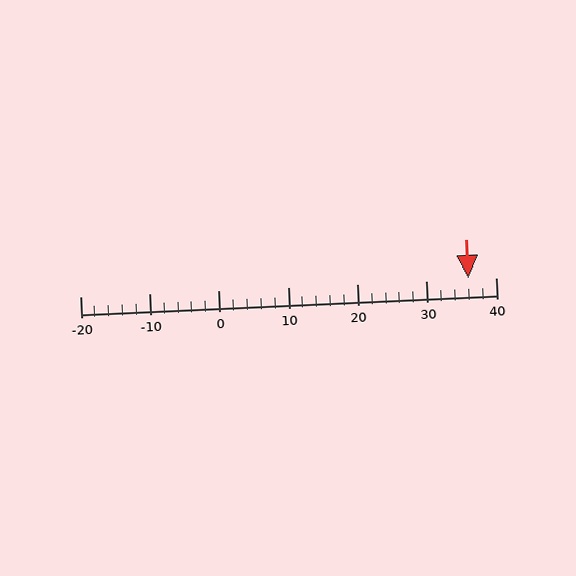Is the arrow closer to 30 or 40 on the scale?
The arrow is closer to 40.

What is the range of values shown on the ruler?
The ruler shows values from -20 to 40.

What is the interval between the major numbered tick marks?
The major tick marks are spaced 10 units apart.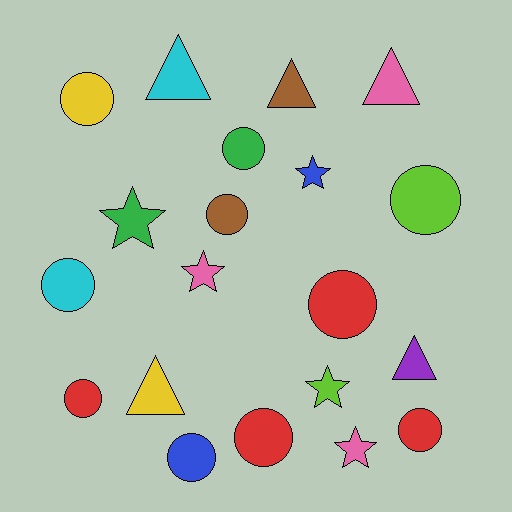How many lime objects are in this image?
There are 2 lime objects.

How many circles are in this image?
There are 10 circles.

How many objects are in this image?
There are 20 objects.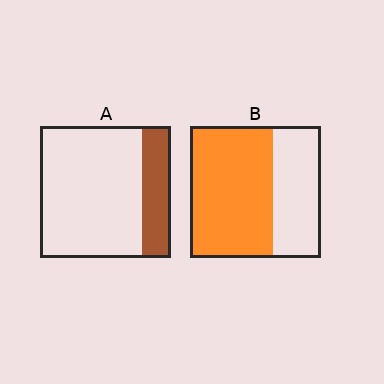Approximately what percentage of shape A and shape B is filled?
A is approximately 20% and B is approximately 65%.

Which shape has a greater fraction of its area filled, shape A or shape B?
Shape B.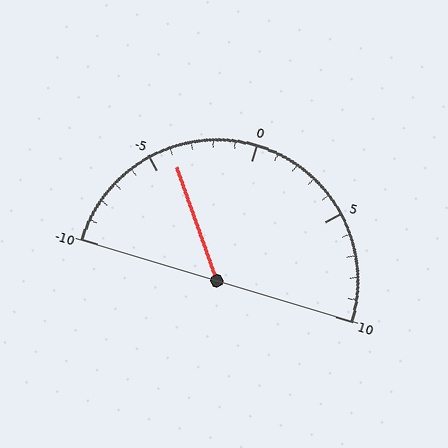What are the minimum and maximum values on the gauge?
The gauge ranges from -10 to 10.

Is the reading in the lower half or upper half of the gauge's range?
The reading is in the lower half of the range (-10 to 10).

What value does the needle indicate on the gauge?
The needle indicates approximately -4.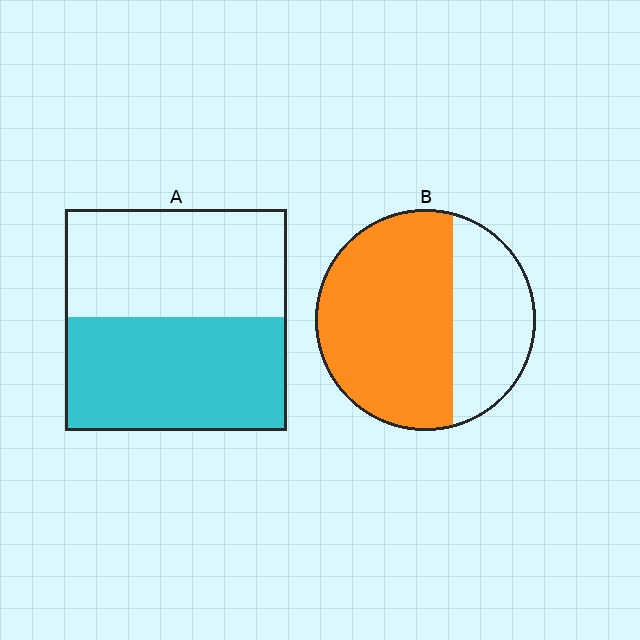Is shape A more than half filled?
Roughly half.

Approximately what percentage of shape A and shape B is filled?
A is approximately 50% and B is approximately 65%.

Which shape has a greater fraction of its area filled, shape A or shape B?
Shape B.